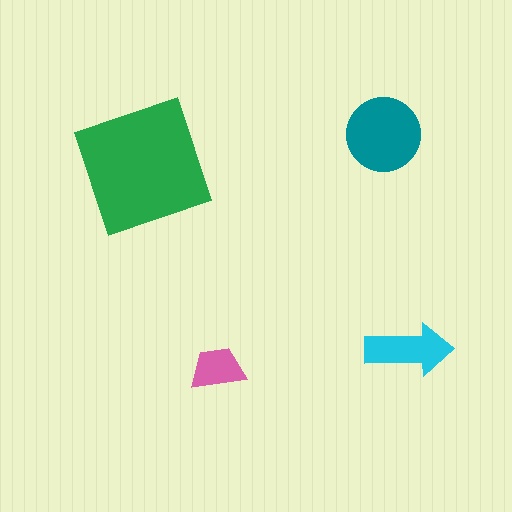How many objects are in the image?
There are 4 objects in the image.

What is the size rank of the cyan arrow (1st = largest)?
3rd.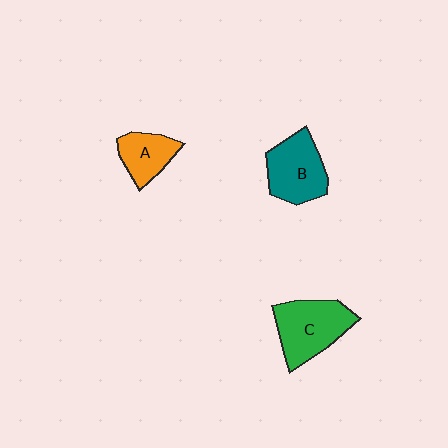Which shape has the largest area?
Shape C (green).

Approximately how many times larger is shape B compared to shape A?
Approximately 1.5 times.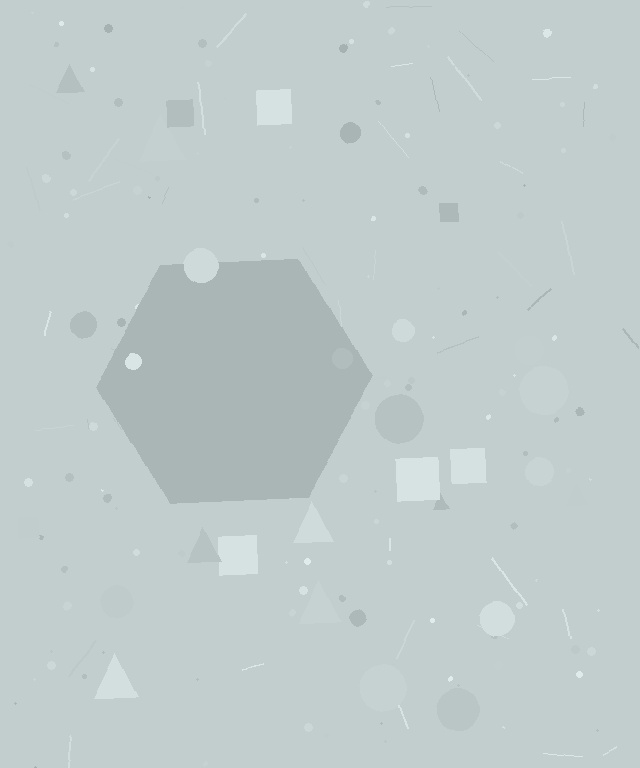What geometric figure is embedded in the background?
A hexagon is embedded in the background.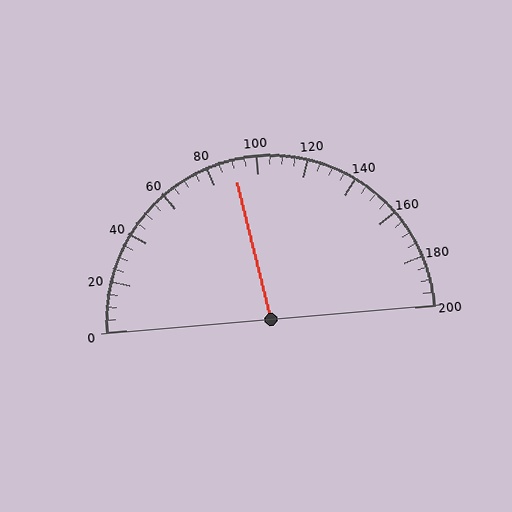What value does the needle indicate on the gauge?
The needle indicates approximately 90.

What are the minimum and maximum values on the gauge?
The gauge ranges from 0 to 200.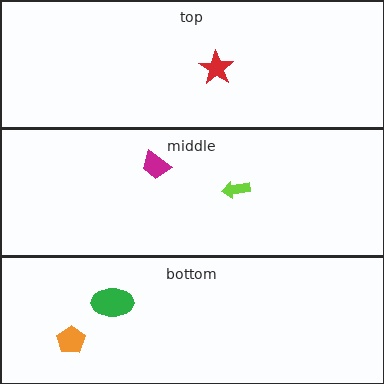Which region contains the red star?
The top region.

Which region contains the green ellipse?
The bottom region.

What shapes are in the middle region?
The lime arrow, the magenta trapezoid.